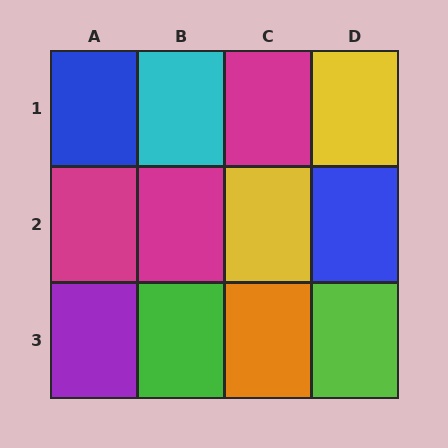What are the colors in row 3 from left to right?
Purple, green, orange, lime.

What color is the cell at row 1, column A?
Blue.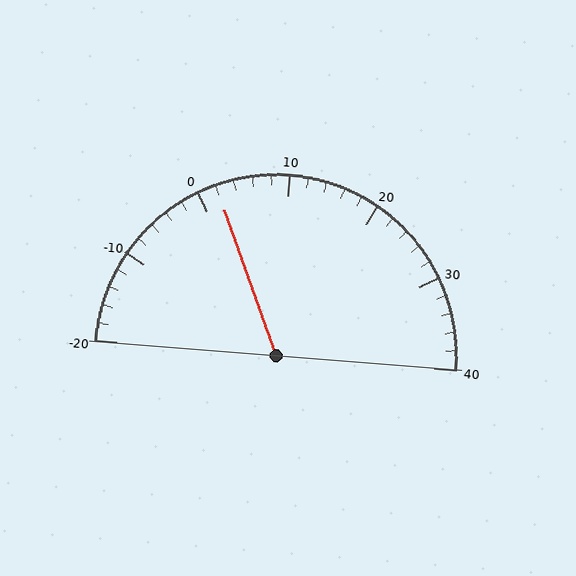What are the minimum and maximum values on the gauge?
The gauge ranges from -20 to 40.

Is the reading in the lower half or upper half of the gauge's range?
The reading is in the lower half of the range (-20 to 40).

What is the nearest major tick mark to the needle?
The nearest major tick mark is 0.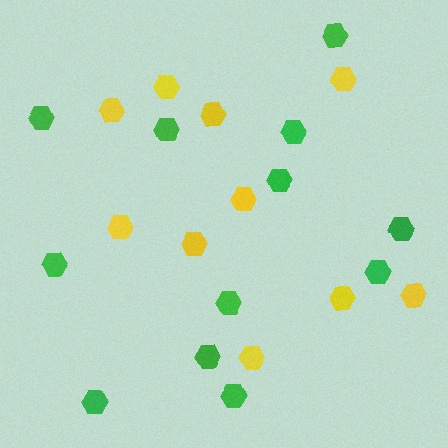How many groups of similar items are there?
There are 2 groups: one group of green hexagons (12) and one group of yellow hexagons (10).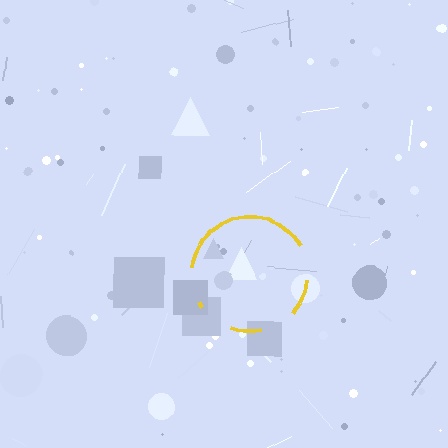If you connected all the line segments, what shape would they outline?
They would outline a circle.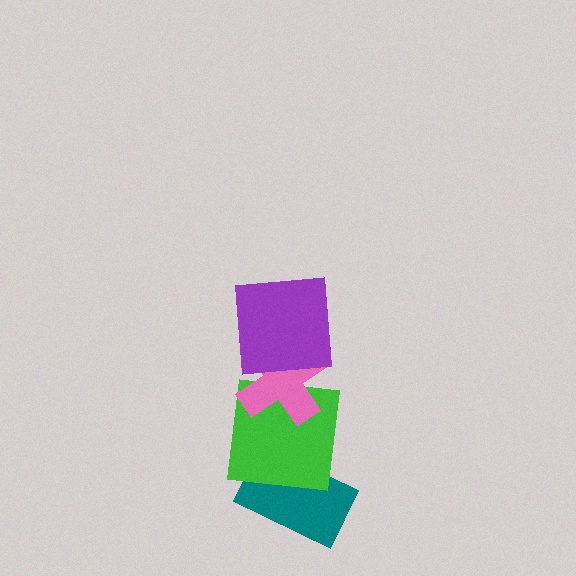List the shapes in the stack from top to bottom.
From top to bottom: the purple square, the pink cross, the green square, the teal rectangle.